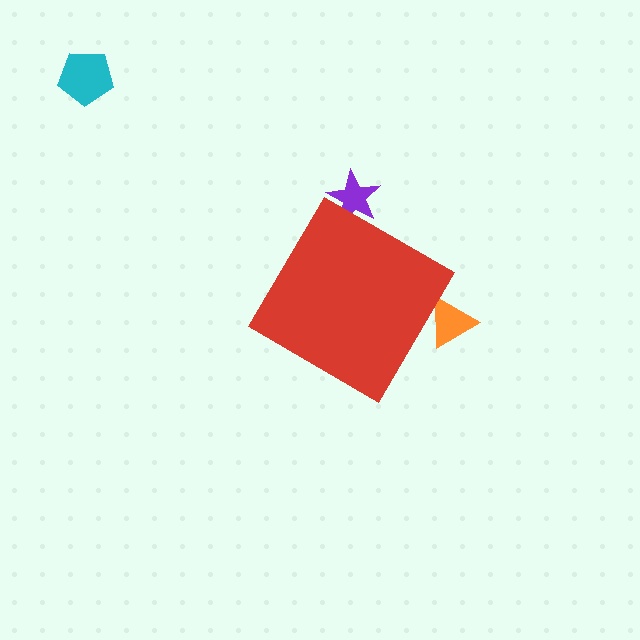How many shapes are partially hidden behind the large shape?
2 shapes are partially hidden.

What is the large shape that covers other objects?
A red diamond.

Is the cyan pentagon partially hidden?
No, the cyan pentagon is fully visible.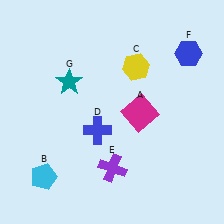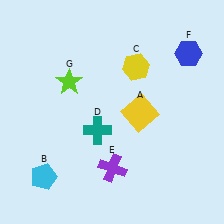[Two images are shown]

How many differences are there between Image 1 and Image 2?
There are 3 differences between the two images.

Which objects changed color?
A changed from magenta to yellow. D changed from blue to teal. G changed from teal to lime.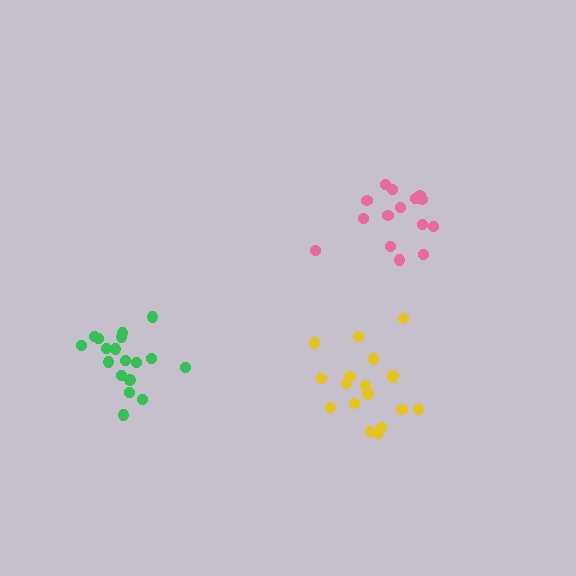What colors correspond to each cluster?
The clusters are colored: green, yellow, pink.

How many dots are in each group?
Group 1: 18 dots, Group 2: 18 dots, Group 3: 15 dots (51 total).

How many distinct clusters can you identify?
There are 3 distinct clusters.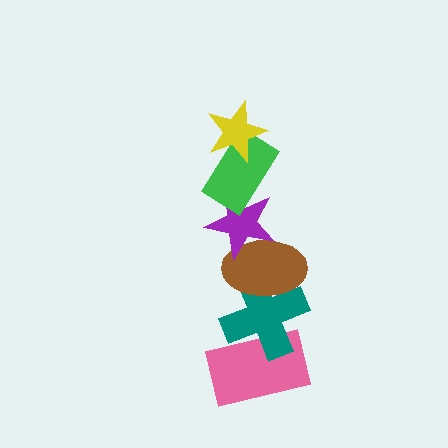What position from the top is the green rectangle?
The green rectangle is 2nd from the top.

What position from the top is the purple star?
The purple star is 3rd from the top.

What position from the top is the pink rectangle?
The pink rectangle is 6th from the top.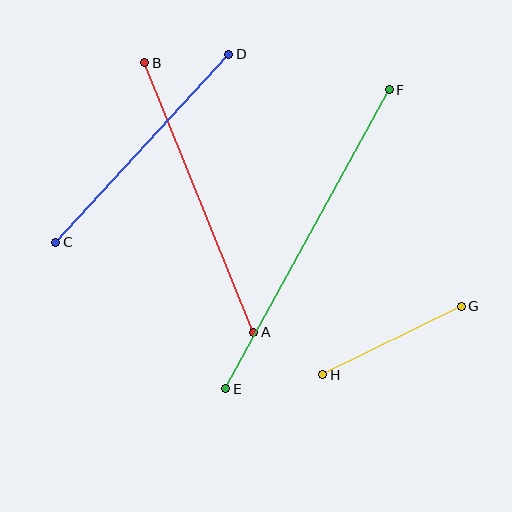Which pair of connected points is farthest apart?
Points E and F are farthest apart.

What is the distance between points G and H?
The distance is approximately 154 pixels.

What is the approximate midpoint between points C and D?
The midpoint is at approximately (142, 148) pixels.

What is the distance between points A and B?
The distance is approximately 291 pixels.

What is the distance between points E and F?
The distance is approximately 341 pixels.